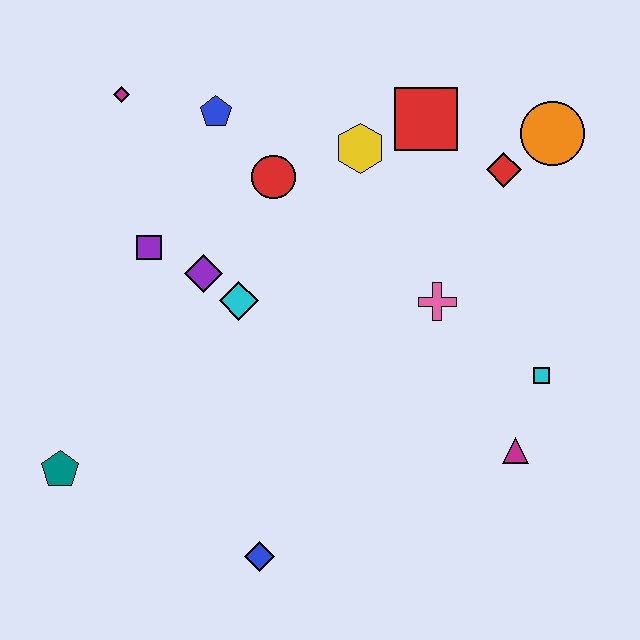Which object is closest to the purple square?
The purple diamond is closest to the purple square.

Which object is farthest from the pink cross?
The teal pentagon is farthest from the pink cross.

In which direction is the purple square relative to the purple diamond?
The purple square is to the left of the purple diamond.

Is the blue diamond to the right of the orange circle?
No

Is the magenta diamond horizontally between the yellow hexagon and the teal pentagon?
Yes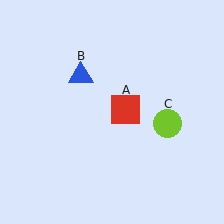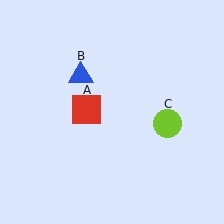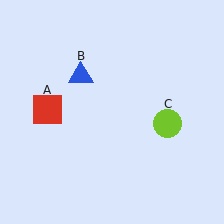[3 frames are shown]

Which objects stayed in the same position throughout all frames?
Blue triangle (object B) and lime circle (object C) remained stationary.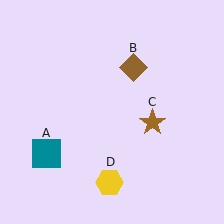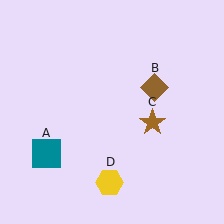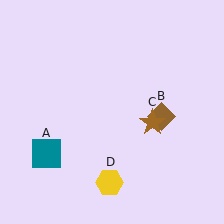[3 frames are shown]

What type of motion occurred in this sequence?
The brown diamond (object B) rotated clockwise around the center of the scene.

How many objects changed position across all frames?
1 object changed position: brown diamond (object B).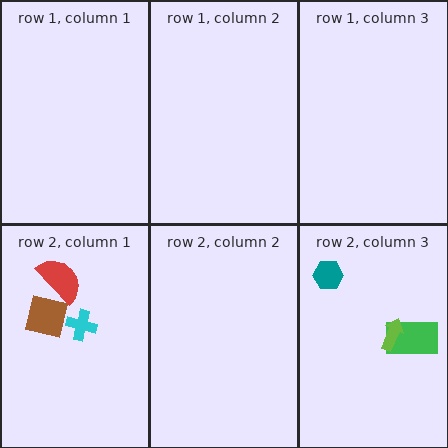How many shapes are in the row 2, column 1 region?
3.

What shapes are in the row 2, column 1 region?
The brown square, the red semicircle, the cyan cross.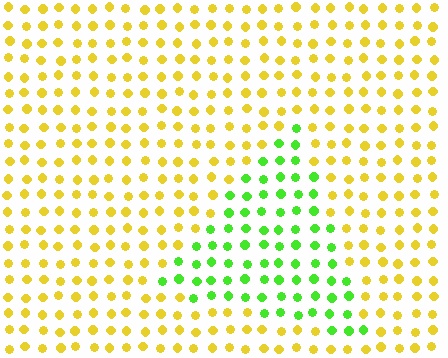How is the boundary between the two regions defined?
The boundary is defined purely by a slight shift in hue (about 59 degrees). Spacing, size, and orientation are identical on both sides.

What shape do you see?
I see a triangle.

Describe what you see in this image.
The image is filled with small yellow elements in a uniform arrangement. A triangle-shaped region is visible where the elements are tinted to a slightly different hue, forming a subtle color boundary.